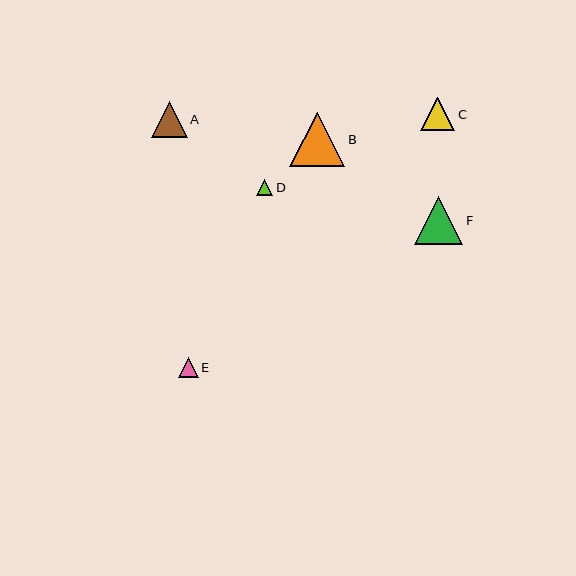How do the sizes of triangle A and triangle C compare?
Triangle A and triangle C are approximately the same size.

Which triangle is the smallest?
Triangle D is the smallest with a size of approximately 16 pixels.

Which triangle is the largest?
Triangle B is the largest with a size of approximately 55 pixels.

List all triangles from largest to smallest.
From largest to smallest: B, F, A, C, E, D.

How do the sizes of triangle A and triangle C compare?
Triangle A and triangle C are approximately the same size.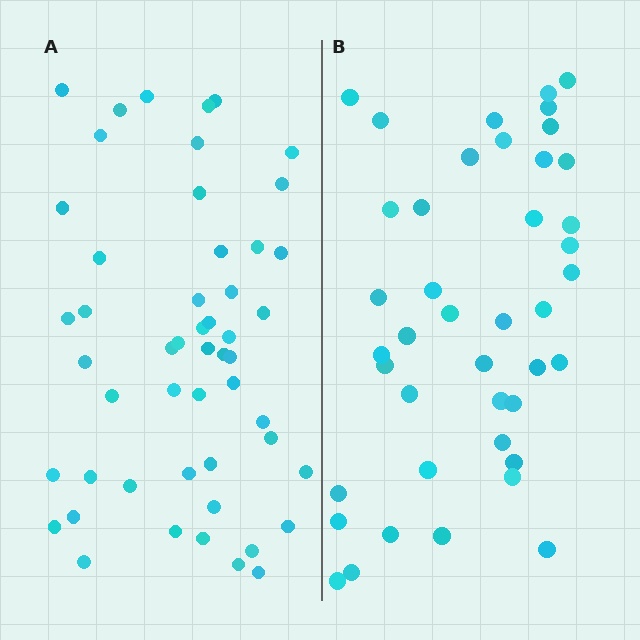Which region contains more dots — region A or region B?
Region A (the left region) has more dots.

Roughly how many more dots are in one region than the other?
Region A has roughly 8 or so more dots than region B.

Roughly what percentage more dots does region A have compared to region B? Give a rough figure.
About 20% more.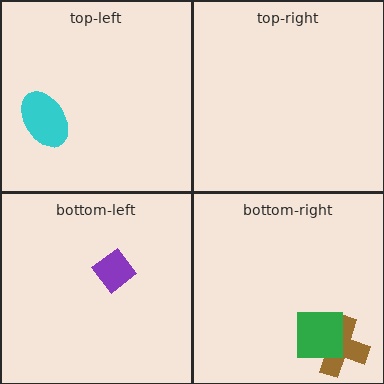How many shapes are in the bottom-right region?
2.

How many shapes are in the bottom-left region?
1.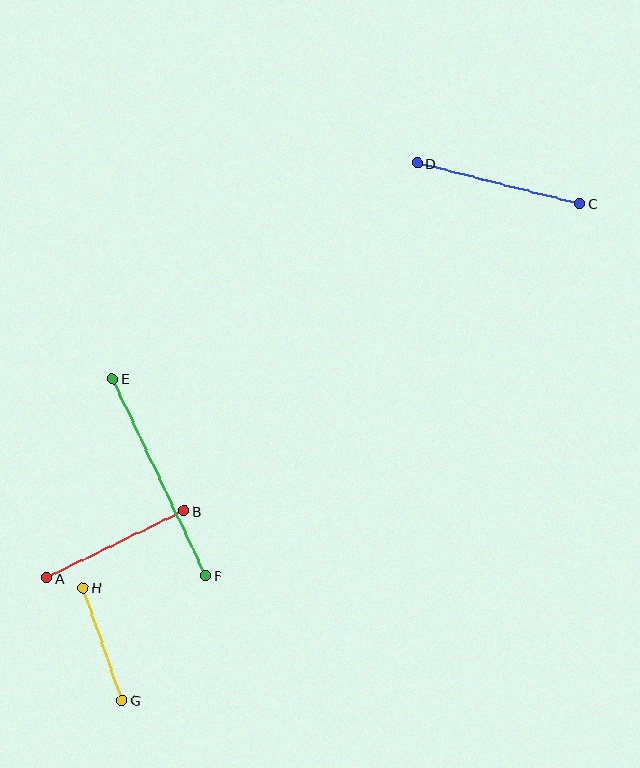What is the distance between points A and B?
The distance is approximately 153 pixels.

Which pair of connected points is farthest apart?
Points E and F are farthest apart.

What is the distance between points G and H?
The distance is approximately 119 pixels.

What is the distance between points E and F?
The distance is approximately 218 pixels.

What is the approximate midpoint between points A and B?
The midpoint is at approximately (115, 544) pixels.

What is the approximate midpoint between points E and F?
The midpoint is at approximately (159, 477) pixels.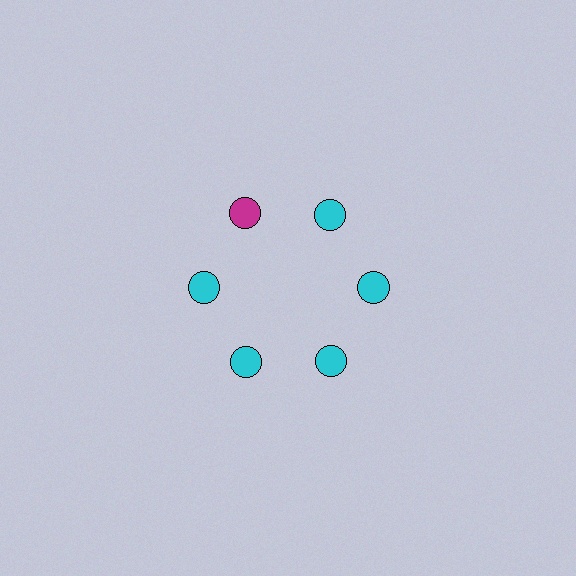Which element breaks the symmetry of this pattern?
The magenta circle at roughly the 11 o'clock position breaks the symmetry. All other shapes are cyan circles.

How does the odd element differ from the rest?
It has a different color: magenta instead of cyan.